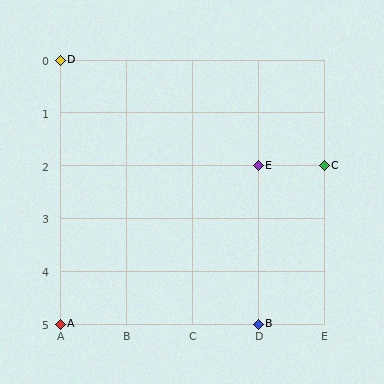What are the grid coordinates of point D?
Point D is at grid coordinates (A, 0).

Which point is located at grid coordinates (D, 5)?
Point B is at (D, 5).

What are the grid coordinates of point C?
Point C is at grid coordinates (E, 2).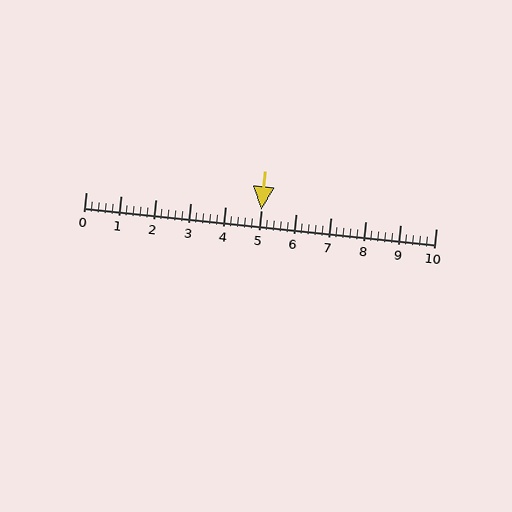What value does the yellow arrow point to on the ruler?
The yellow arrow points to approximately 5.0.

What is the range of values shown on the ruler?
The ruler shows values from 0 to 10.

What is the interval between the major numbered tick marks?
The major tick marks are spaced 1 units apart.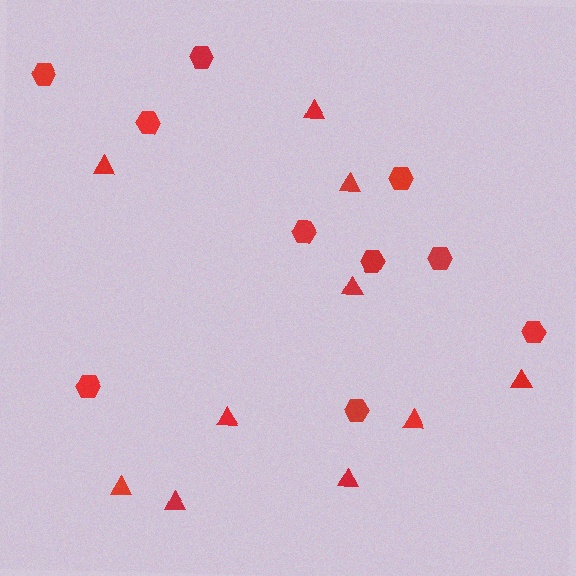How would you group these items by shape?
There are 2 groups: one group of triangles (10) and one group of hexagons (10).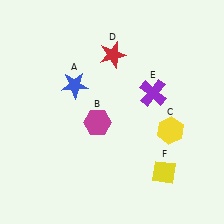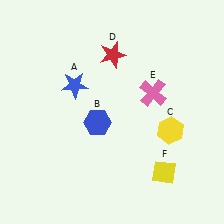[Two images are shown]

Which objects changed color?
B changed from magenta to blue. E changed from purple to pink.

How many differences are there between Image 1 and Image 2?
There are 2 differences between the two images.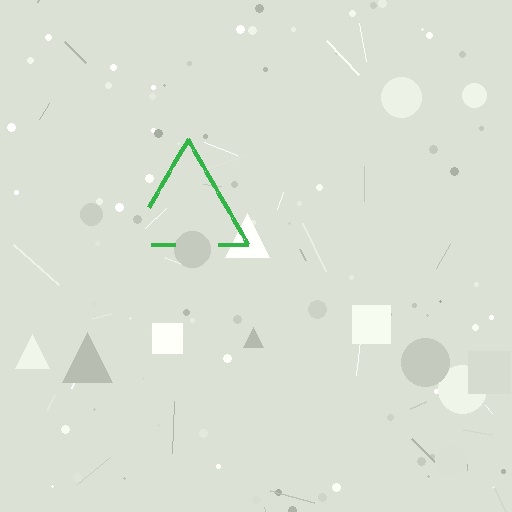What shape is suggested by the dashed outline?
The dashed outline suggests a triangle.